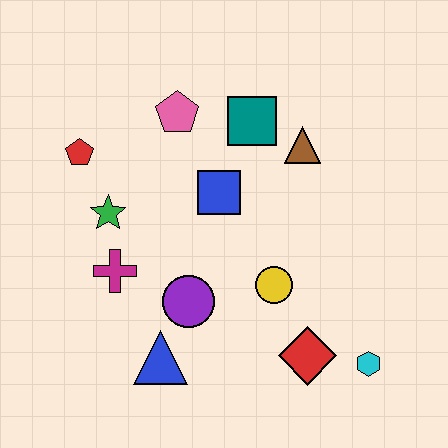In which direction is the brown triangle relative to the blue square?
The brown triangle is to the right of the blue square.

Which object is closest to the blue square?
The teal square is closest to the blue square.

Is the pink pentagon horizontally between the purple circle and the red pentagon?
Yes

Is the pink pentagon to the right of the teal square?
No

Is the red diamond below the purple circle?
Yes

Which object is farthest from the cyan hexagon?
The red pentagon is farthest from the cyan hexagon.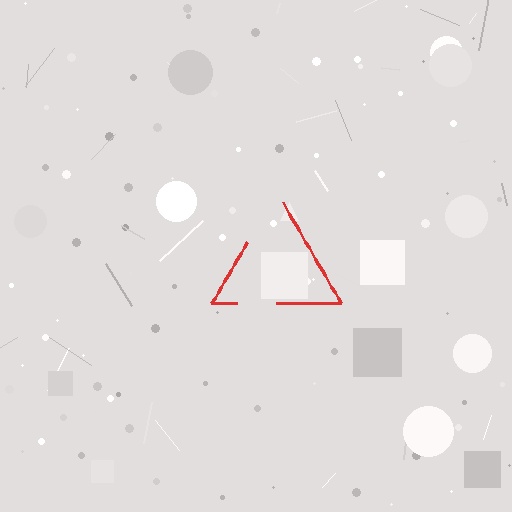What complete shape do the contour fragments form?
The contour fragments form a triangle.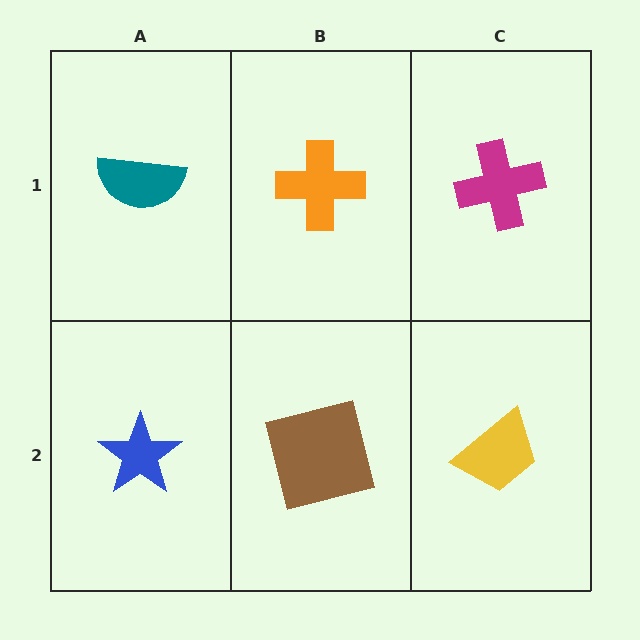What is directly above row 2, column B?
An orange cross.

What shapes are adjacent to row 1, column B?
A brown square (row 2, column B), a teal semicircle (row 1, column A), a magenta cross (row 1, column C).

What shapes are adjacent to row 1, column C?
A yellow trapezoid (row 2, column C), an orange cross (row 1, column B).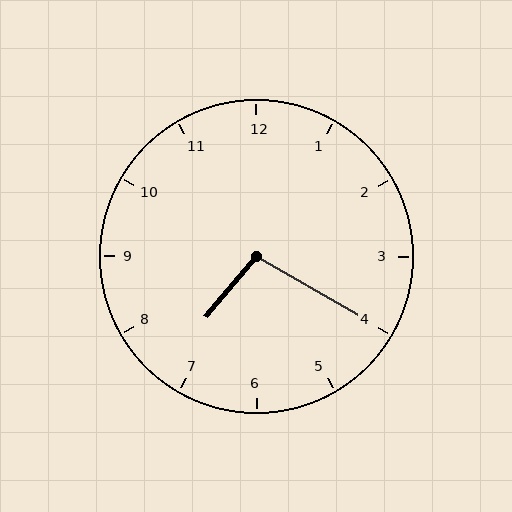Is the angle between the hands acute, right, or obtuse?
It is obtuse.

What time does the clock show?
7:20.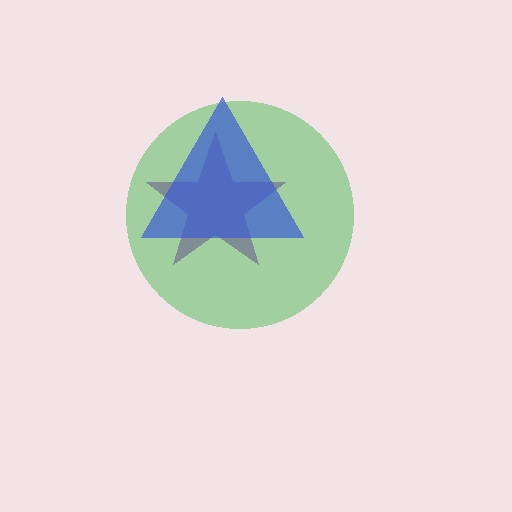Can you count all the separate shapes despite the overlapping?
Yes, there are 3 separate shapes.